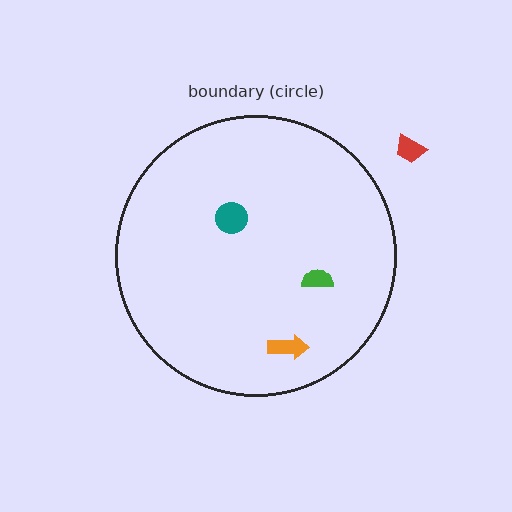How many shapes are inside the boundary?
3 inside, 1 outside.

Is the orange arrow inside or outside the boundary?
Inside.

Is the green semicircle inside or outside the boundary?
Inside.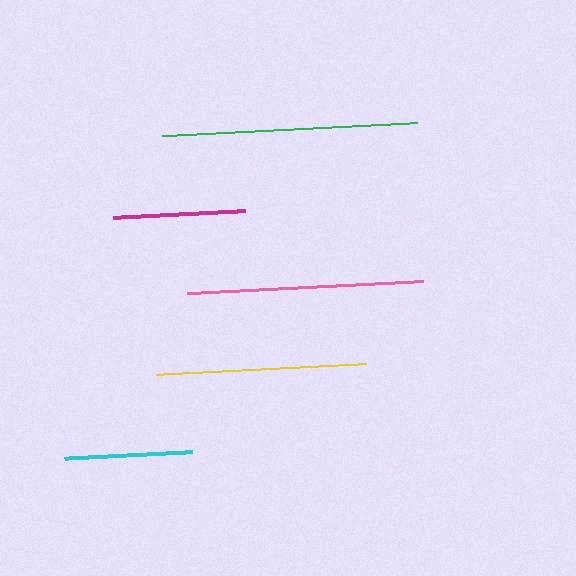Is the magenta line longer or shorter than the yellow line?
The yellow line is longer than the magenta line.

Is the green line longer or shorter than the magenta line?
The green line is longer than the magenta line.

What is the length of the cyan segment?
The cyan segment is approximately 128 pixels long.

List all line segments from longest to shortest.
From longest to shortest: green, pink, yellow, magenta, cyan.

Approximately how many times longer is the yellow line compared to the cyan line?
The yellow line is approximately 1.6 times the length of the cyan line.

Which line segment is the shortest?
The cyan line is the shortest at approximately 128 pixels.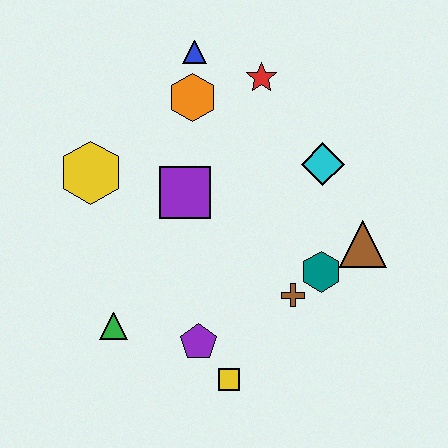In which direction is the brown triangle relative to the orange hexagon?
The brown triangle is to the right of the orange hexagon.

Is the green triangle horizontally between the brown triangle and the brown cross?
No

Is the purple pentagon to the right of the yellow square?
No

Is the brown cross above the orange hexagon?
No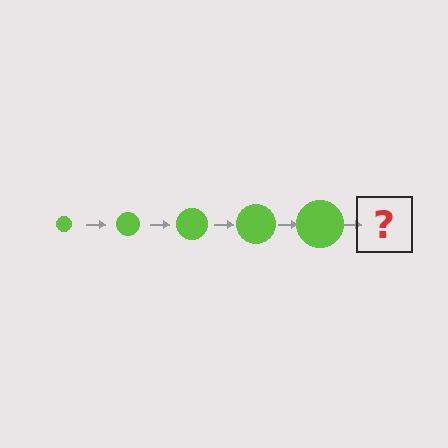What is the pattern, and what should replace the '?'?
The pattern is that the circle gets progressively larger each step. The '?' should be a lime circle, larger than the previous one.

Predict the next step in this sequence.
The next step is a lime circle, larger than the previous one.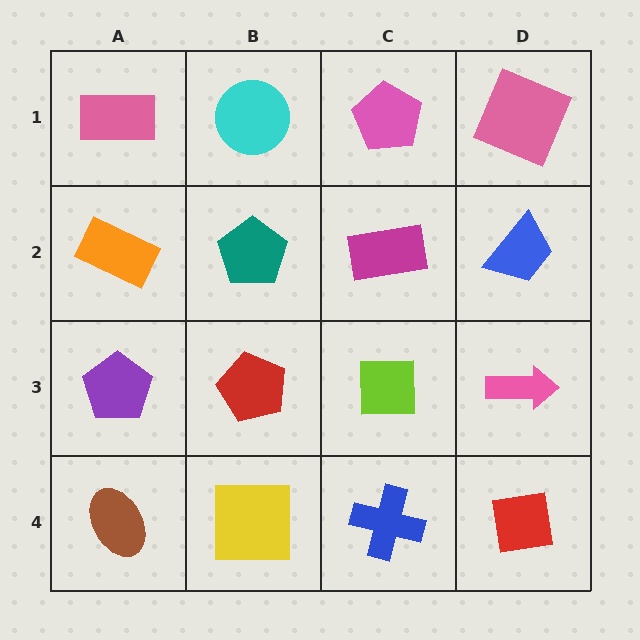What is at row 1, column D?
A pink square.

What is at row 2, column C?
A magenta rectangle.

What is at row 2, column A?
An orange rectangle.